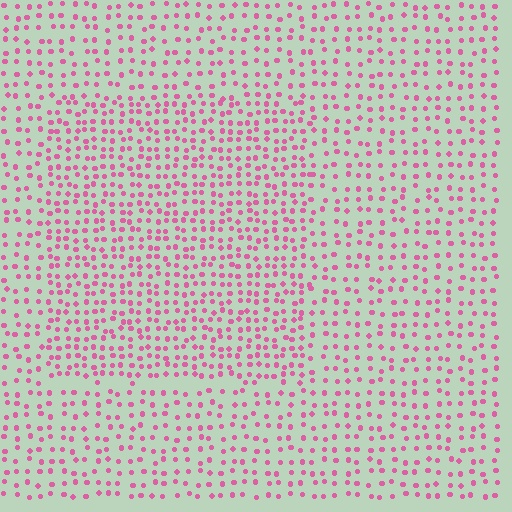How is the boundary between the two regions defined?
The boundary is defined by a change in element density (approximately 1.6x ratio). All elements are the same color, size, and shape.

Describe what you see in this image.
The image contains small pink elements arranged at two different densities. A rectangle-shaped region is visible where the elements are more densely packed than the surrounding area.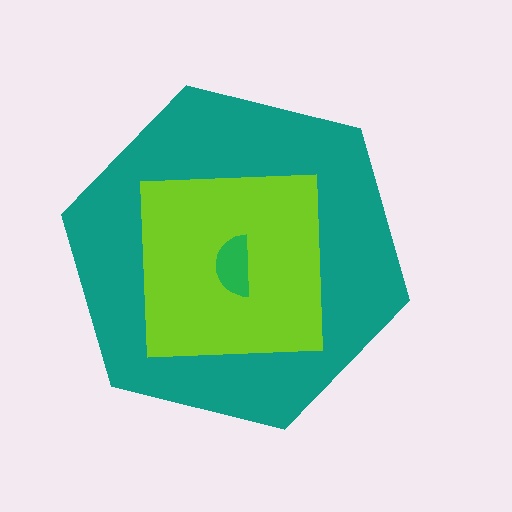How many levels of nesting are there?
3.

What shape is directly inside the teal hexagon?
The lime square.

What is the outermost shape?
The teal hexagon.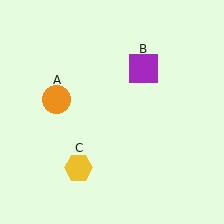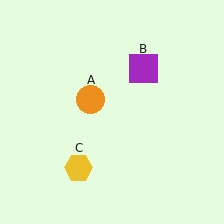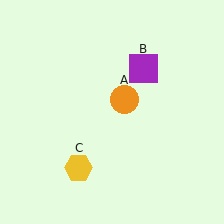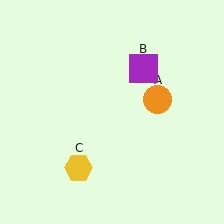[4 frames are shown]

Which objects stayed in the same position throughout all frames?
Purple square (object B) and yellow hexagon (object C) remained stationary.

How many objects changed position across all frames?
1 object changed position: orange circle (object A).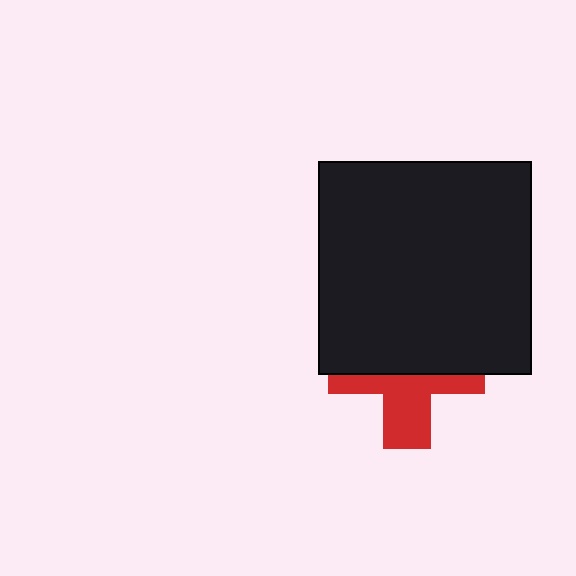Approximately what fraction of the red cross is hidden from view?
Roughly 56% of the red cross is hidden behind the black square.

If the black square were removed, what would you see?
You would see the complete red cross.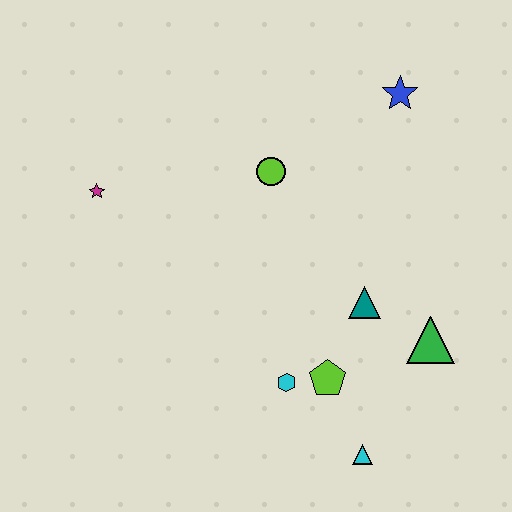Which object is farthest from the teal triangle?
The magenta star is farthest from the teal triangle.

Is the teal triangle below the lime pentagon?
No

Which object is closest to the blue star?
The lime circle is closest to the blue star.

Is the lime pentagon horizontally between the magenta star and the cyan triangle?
Yes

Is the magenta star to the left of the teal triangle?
Yes